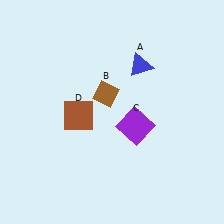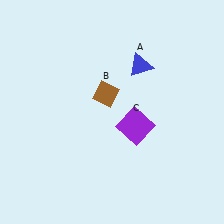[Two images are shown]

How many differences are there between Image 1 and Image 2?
There is 1 difference between the two images.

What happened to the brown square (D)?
The brown square (D) was removed in Image 2. It was in the bottom-left area of Image 1.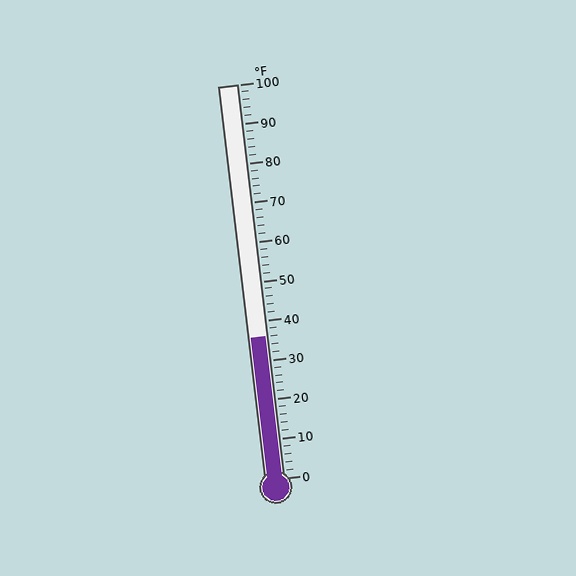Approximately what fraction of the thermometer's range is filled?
The thermometer is filled to approximately 35% of its range.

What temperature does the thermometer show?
The thermometer shows approximately 36°F.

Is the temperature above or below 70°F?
The temperature is below 70°F.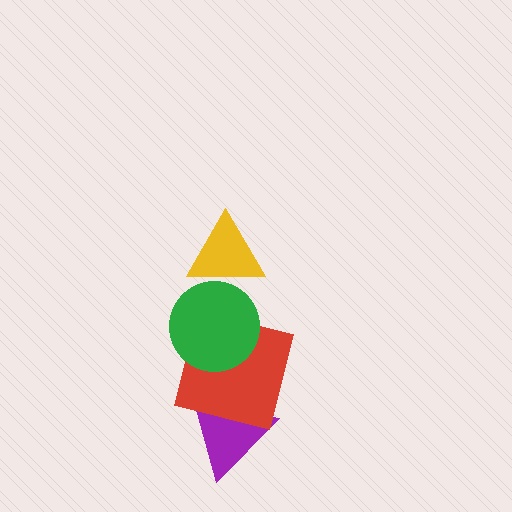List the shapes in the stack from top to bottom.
From top to bottom: the yellow triangle, the green circle, the red square, the purple triangle.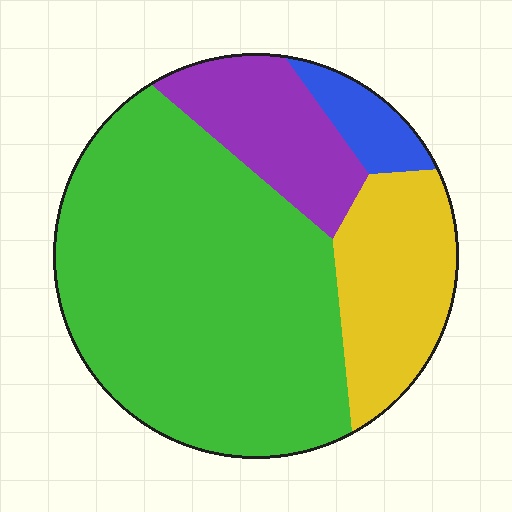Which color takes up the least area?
Blue, at roughly 5%.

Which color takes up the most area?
Green, at roughly 60%.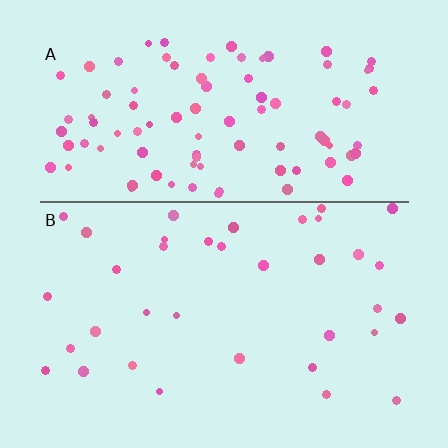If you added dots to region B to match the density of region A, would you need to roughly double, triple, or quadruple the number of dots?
Approximately triple.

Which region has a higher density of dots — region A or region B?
A (the top).